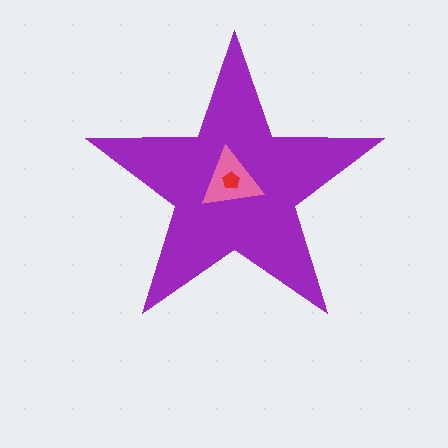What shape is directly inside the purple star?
The pink triangle.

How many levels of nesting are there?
3.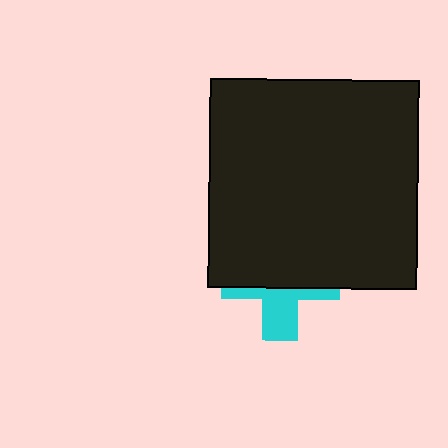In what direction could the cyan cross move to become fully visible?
The cyan cross could move down. That would shift it out from behind the black square entirely.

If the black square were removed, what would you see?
You would see the complete cyan cross.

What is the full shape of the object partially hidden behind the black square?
The partially hidden object is a cyan cross.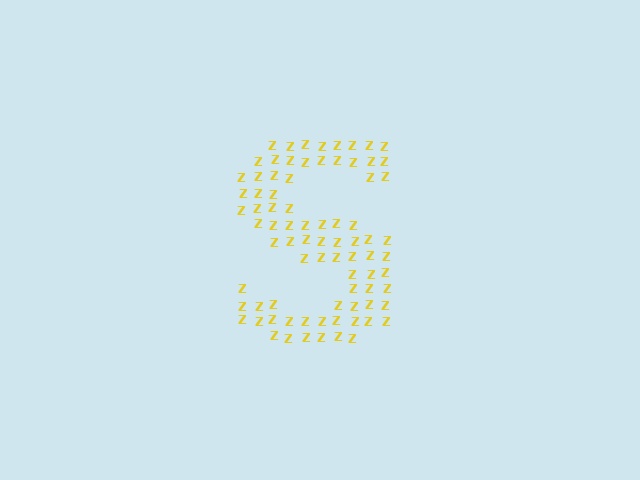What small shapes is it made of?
It is made of small letter Z's.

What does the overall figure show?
The overall figure shows the letter S.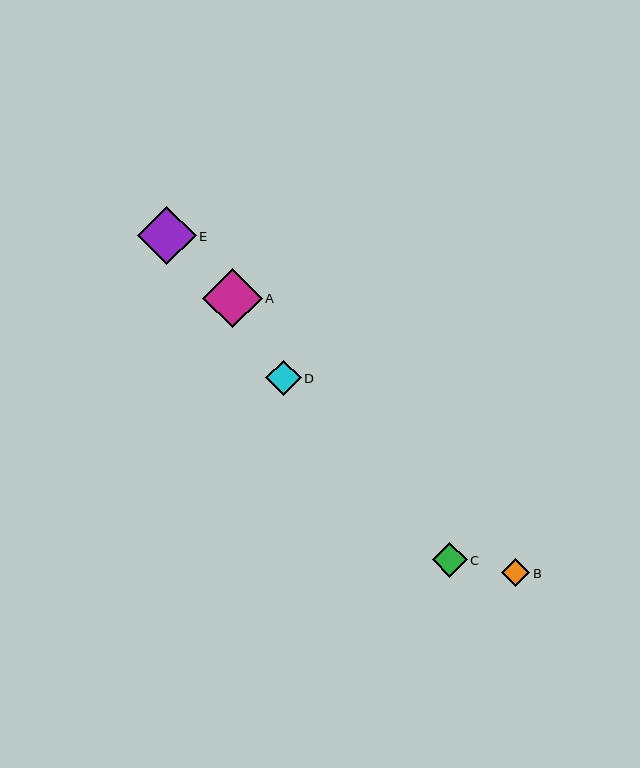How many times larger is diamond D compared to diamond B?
Diamond D is approximately 1.3 times the size of diamond B.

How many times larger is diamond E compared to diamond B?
Diamond E is approximately 2.1 times the size of diamond B.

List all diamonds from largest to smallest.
From largest to smallest: A, E, D, C, B.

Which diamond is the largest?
Diamond A is the largest with a size of approximately 59 pixels.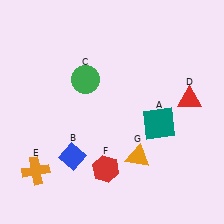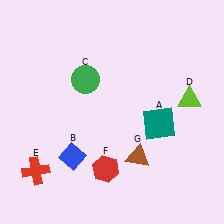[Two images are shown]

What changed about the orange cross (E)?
In Image 1, E is orange. In Image 2, it changed to red.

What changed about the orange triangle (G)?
In Image 1, G is orange. In Image 2, it changed to brown.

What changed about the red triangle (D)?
In Image 1, D is red. In Image 2, it changed to lime.